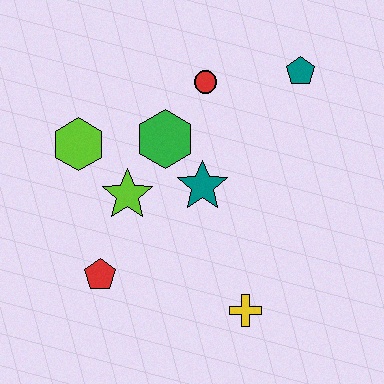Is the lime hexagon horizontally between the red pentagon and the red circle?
No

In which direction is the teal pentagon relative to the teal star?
The teal pentagon is above the teal star.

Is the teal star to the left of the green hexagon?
No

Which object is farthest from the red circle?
The yellow cross is farthest from the red circle.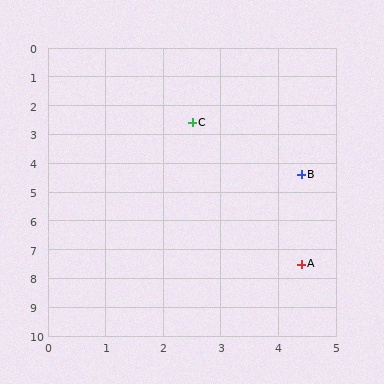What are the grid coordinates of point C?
Point C is at approximately (2.5, 2.6).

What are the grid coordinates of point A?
Point A is at approximately (4.4, 7.5).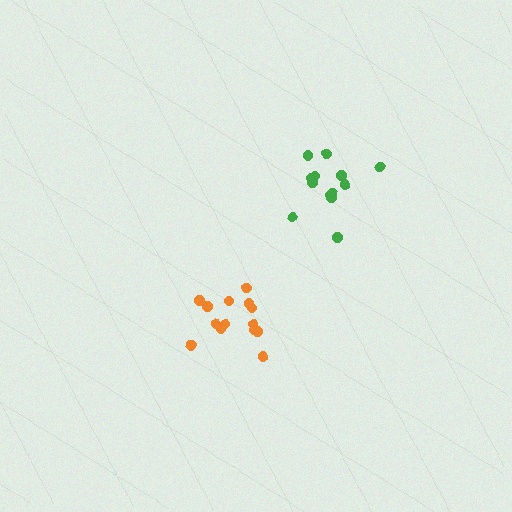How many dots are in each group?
Group 1: 13 dots, Group 2: 14 dots (27 total).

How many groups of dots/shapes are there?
There are 2 groups.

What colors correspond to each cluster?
The clusters are colored: green, orange.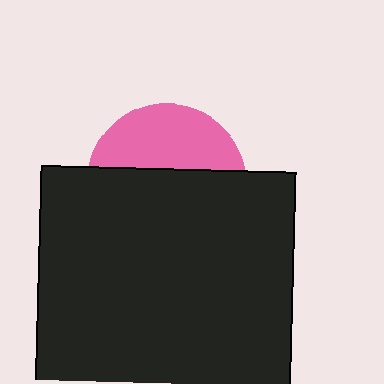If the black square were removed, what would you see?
You would see the complete pink circle.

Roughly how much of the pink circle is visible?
A small part of it is visible (roughly 38%).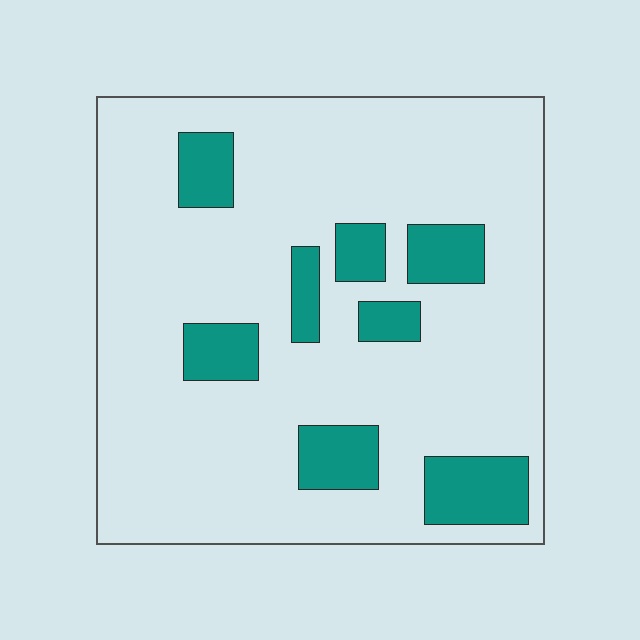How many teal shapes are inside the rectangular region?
8.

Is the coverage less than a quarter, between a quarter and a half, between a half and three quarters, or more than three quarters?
Less than a quarter.